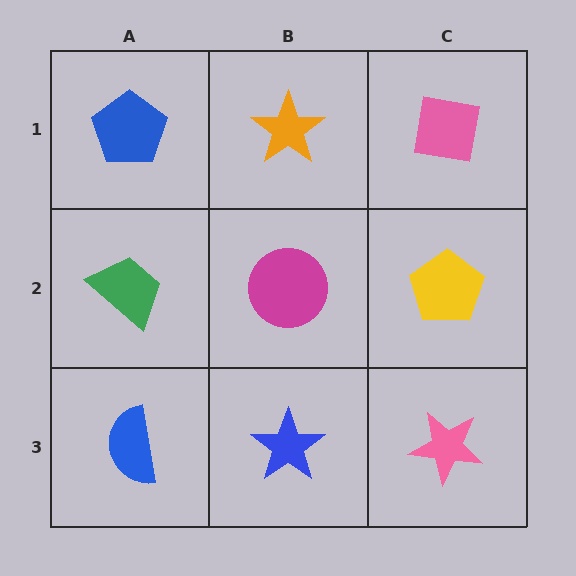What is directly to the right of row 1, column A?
An orange star.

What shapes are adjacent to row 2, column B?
An orange star (row 1, column B), a blue star (row 3, column B), a green trapezoid (row 2, column A), a yellow pentagon (row 2, column C).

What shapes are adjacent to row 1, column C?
A yellow pentagon (row 2, column C), an orange star (row 1, column B).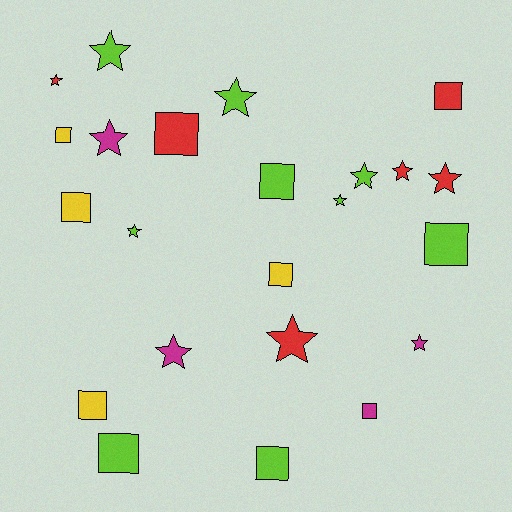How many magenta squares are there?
There is 1 magenta square.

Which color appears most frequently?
Lime, with 9 objects.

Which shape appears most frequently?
Star, with 12 objects.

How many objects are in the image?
There are 23 objects.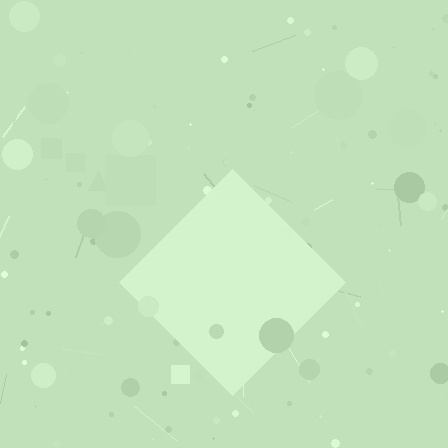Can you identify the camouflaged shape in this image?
The camouflaged shape is a diamond.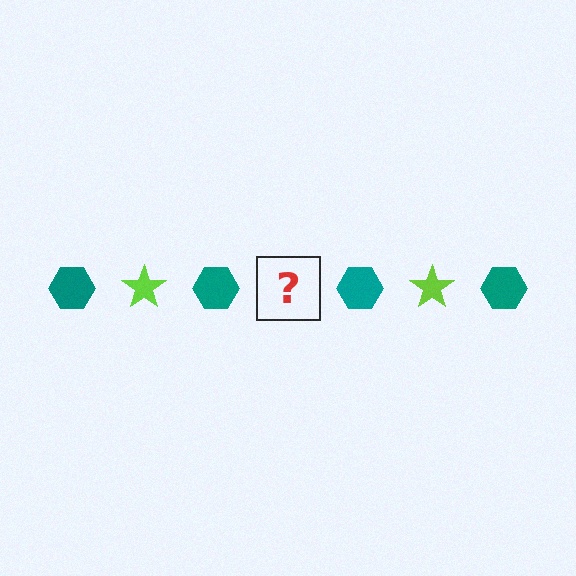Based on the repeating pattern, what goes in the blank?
The blank should be a lime star.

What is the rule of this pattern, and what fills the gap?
The rule is that the pattern alternates between teal hexagon and lime star. The gap should be filled with a lime star.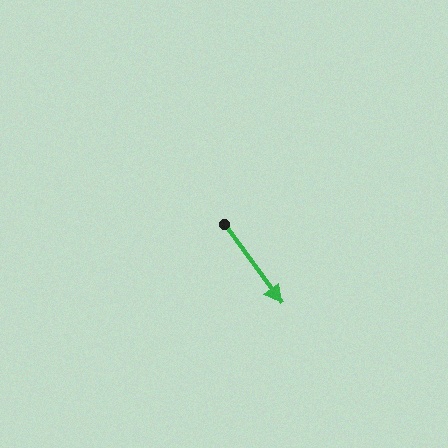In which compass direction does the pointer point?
Southeast.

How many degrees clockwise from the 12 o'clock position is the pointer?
Approximately 144 degrees.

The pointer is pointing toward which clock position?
Roughly 5 o'clock.